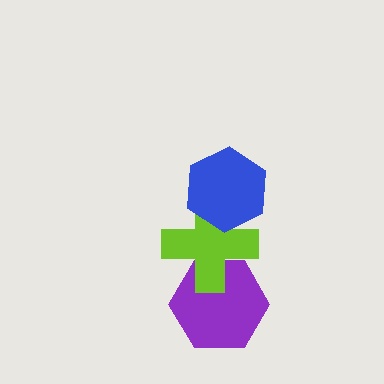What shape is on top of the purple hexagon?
The lime cross is on top of the purple hexagon.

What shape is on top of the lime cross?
The blue hexagon is on top of the lime cross.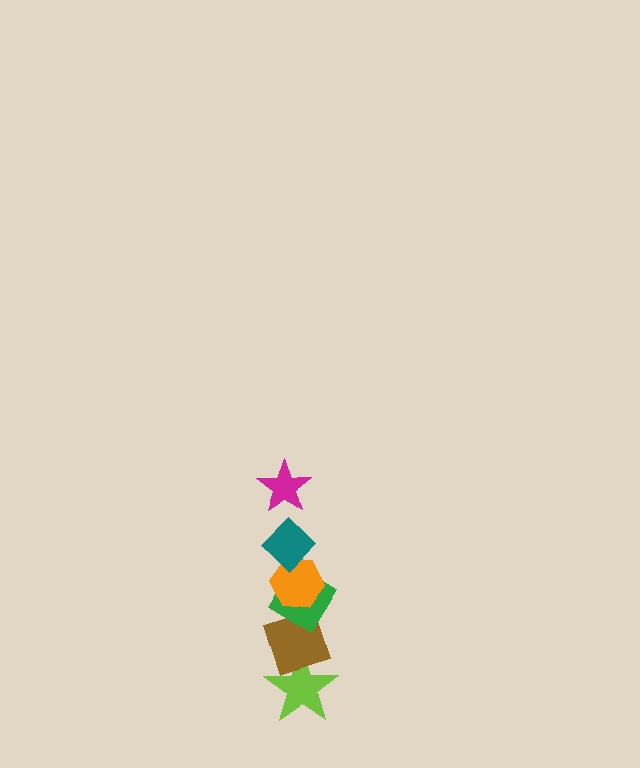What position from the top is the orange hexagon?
The orange hexagon is 3rd from the top.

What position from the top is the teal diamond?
The teal diamond is 2nd from the top.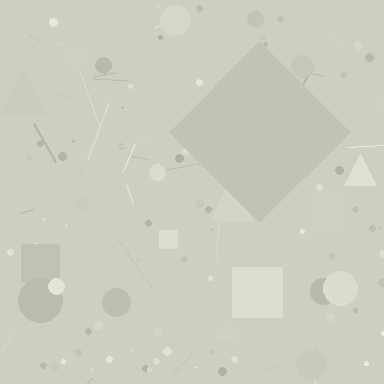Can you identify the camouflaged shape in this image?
The camouflaged shape is a diamond.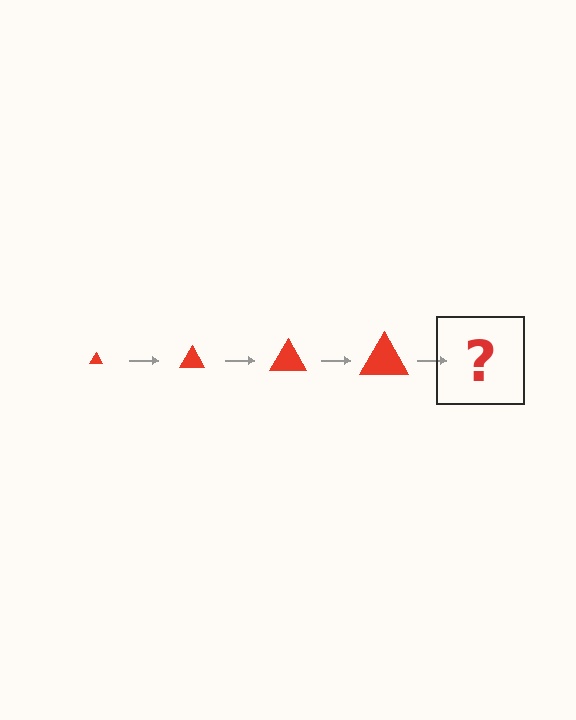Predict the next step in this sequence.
The next step is a red triangle, larger than the previous one.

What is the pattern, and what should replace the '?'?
The pattern is that the triangle gets progressively larger each step. The '?' should be a red triangle, larger than the previous one.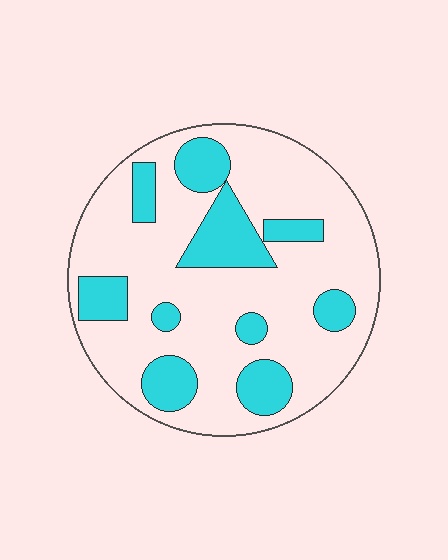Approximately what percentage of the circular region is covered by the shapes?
Approximately 25%.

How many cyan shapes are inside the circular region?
10.